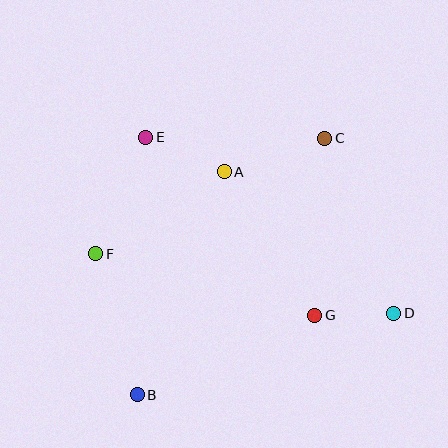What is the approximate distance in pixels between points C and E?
The distance between C and E is approximately 179 pixels.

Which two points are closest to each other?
Points D and G are closest to each other.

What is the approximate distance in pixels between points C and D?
The distance between C and D is approximately 188 pixels.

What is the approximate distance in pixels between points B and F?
The distance between B and F is approximately 147 pixels.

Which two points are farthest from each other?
Points B and C are farthest from each other.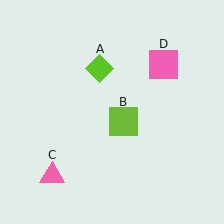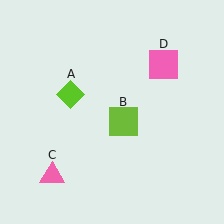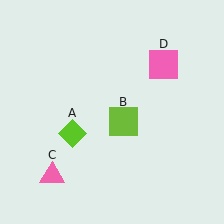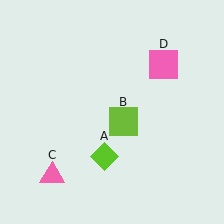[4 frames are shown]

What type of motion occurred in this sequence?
The lime diamond (object A) rotated counterclockwise around the center of the scene.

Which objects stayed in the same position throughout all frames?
Lime square (object B) and pink triangle (object C) and pink square (object D) remained stationary.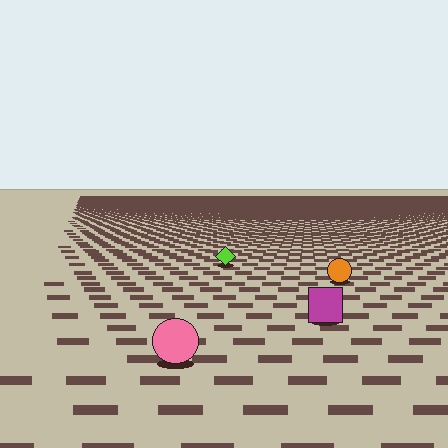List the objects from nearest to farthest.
From nearest to farthest: the pink circle, the magenta square, the orange circle, the lime diamond.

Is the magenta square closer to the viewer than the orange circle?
Yes. The magenta square is closer — you can tell from the texture gradient: the ground texture is coarser near it.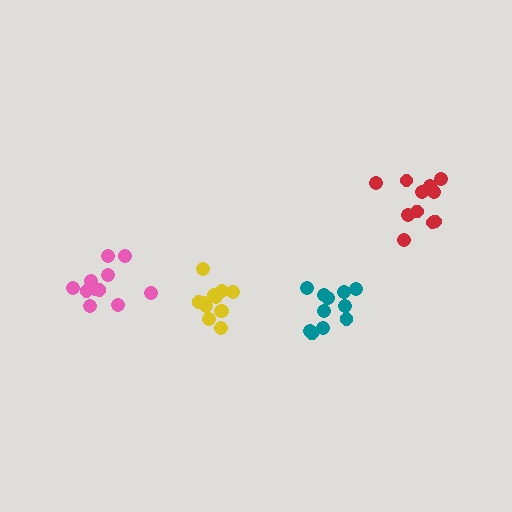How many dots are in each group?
Group 1: 12 dots, Group 2: 11 dots, Group 3: 11 dots, Group 4: 11 dots (45 total).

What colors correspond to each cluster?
The clusters are colored: yellow, pink, teal, red.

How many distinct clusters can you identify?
There are 4 distinct clusters.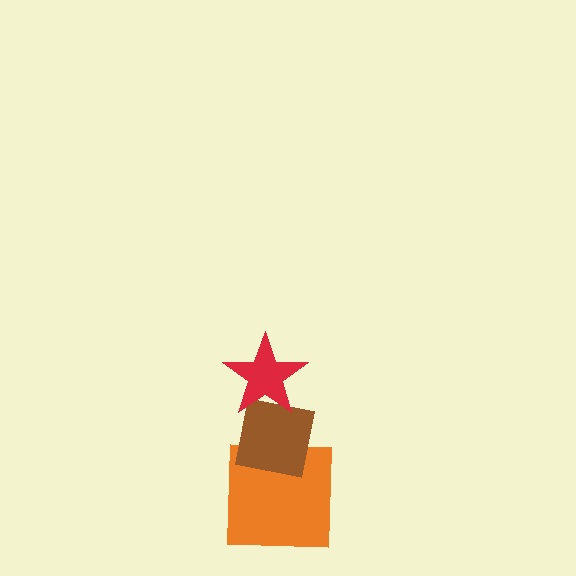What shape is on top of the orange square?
The brown square is on top of the orange square.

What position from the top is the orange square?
The orange square is 3rd from the top.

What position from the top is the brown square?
The brown square is 2nd from the top.